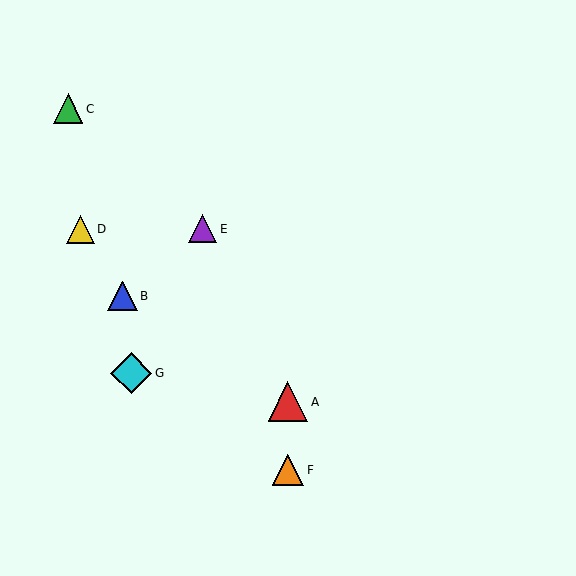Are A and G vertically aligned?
No, A is at x≈288 and G is at x≈131.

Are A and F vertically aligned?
Yes, both are at x≈288.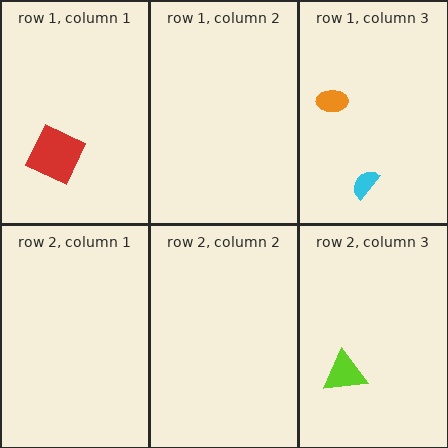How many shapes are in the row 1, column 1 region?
1.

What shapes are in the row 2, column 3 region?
The lime triangle.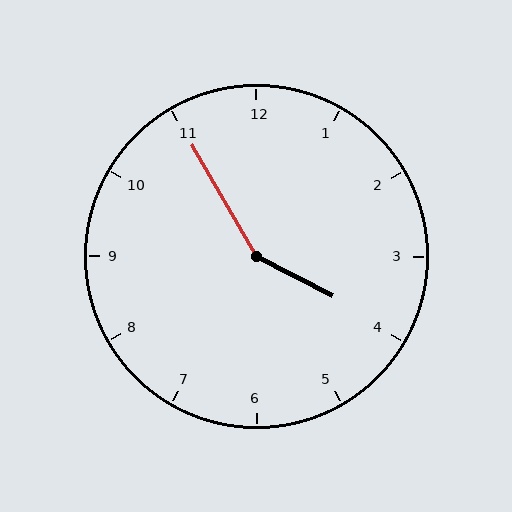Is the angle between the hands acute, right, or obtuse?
It is obtuse.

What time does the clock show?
3:55.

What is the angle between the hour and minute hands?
Approximately 148 degrees.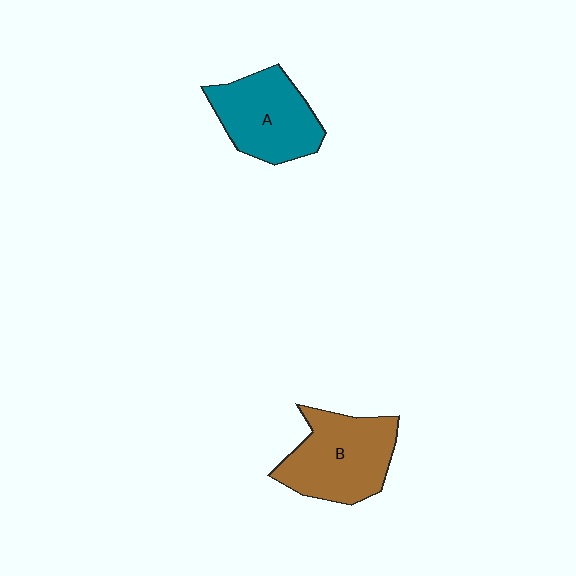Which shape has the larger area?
Shape B (brown).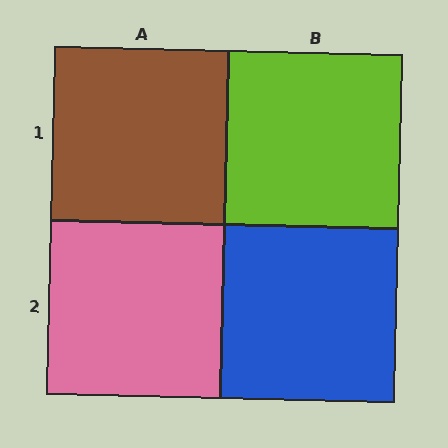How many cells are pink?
1 cell is pink.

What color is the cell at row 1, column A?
Brown.